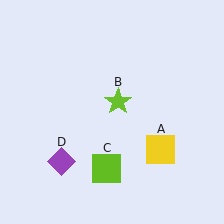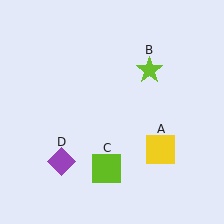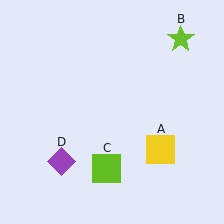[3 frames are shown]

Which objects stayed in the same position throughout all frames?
Yellow square (object A) and lime square (object C) and purple diamond (object D) remained stationary.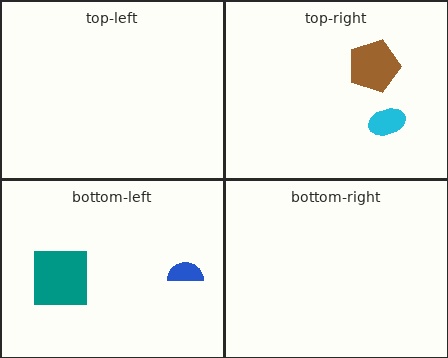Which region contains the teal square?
The bottom-left region.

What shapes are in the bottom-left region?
The blue semicircle, the teal square.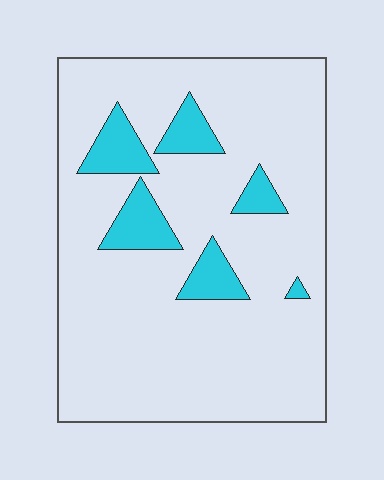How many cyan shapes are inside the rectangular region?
6.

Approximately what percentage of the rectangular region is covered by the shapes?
Approximately 15%.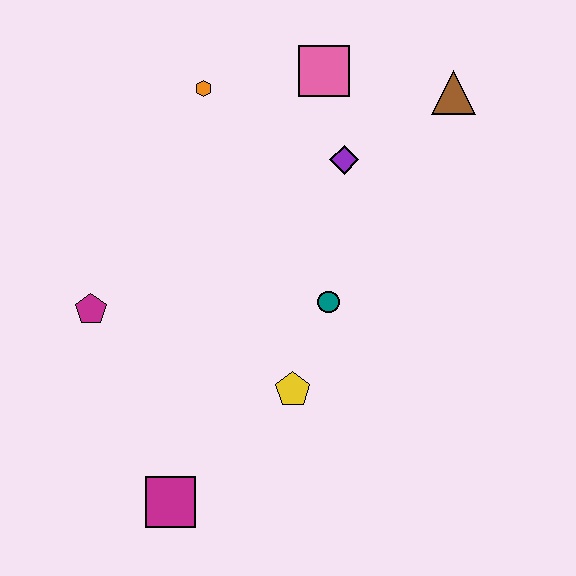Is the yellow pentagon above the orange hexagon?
No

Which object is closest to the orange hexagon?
The pink square is closest to the orange hexagon.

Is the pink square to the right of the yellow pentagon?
Yes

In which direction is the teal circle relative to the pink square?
The teal circle is below the pink square.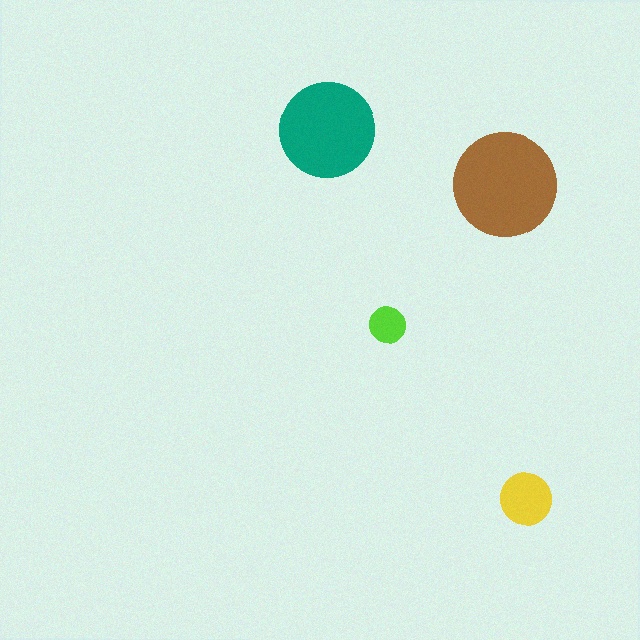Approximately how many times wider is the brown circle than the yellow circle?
About 2 times wider.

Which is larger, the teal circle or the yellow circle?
The teal one.